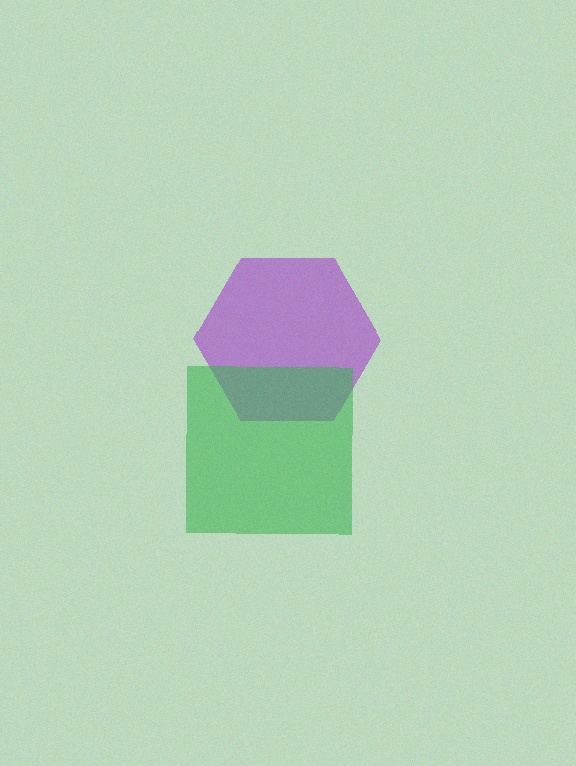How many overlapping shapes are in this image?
There are 2 overlapping shapes in the image.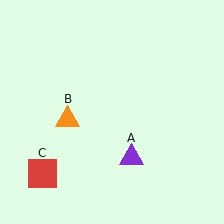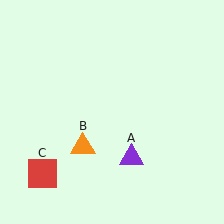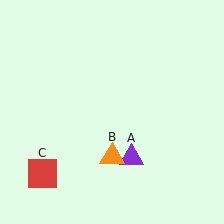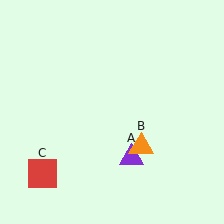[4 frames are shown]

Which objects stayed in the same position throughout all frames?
Purple triangle (object A) and red square (object C) remained stationary.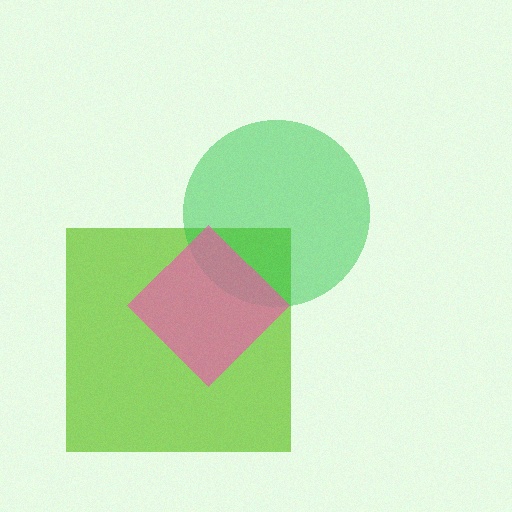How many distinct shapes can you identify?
There are 3 distinct shapes: a lime square, a green circle, a pink diamond.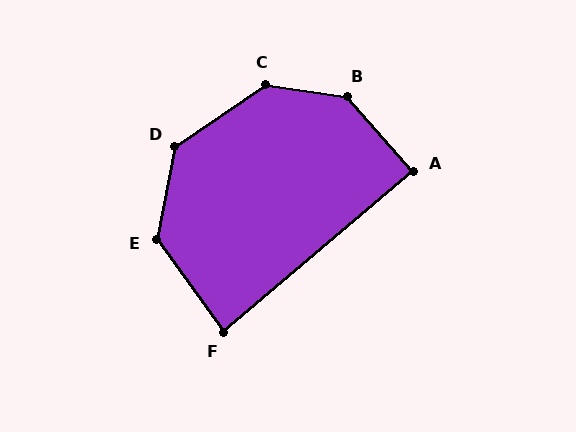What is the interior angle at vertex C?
Approximately 138 degrees (obtuse).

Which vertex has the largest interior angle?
B, at approximately 140 degrees.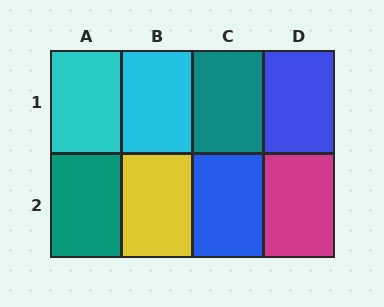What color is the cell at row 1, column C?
Teal.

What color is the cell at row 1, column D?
Blue.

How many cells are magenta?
1 cell is magenta.